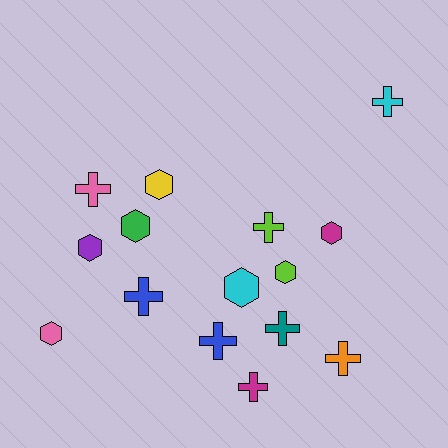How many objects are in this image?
There are 15 objects.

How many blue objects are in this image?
There are 2 blue objects.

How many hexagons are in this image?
There are 7 hexagons.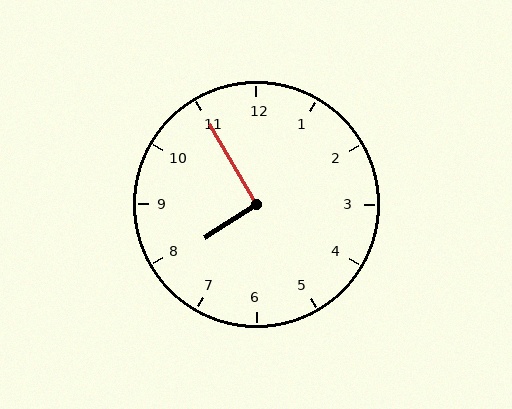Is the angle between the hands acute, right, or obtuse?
It is right.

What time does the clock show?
7:55.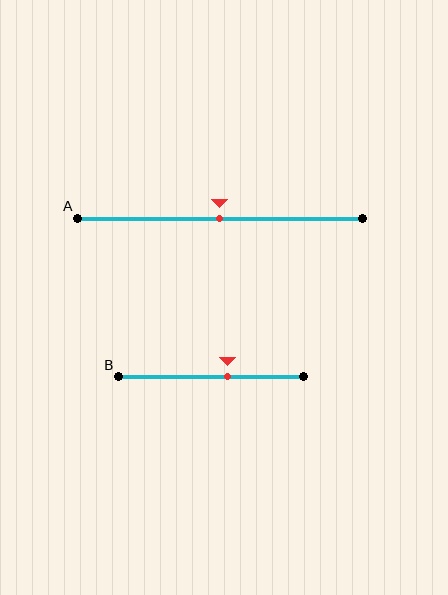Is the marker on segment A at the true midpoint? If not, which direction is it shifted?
Yes, the marker on segment A is at the true midpoint.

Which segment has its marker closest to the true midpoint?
Segment A has its marker closest to the true midpoint.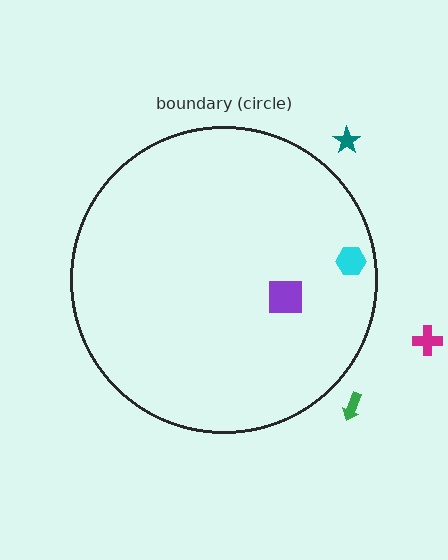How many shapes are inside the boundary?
2 inside, 3 outside.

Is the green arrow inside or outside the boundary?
Outside.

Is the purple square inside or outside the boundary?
Inside.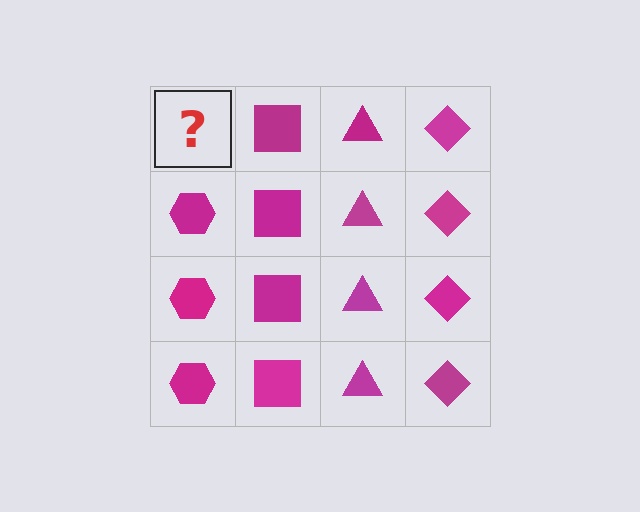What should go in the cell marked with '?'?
The missing cell should contain a magenta hexagon.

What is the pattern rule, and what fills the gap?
The rule is that each column has a consistent shape. The gap should be filled with a magenta hexagon.